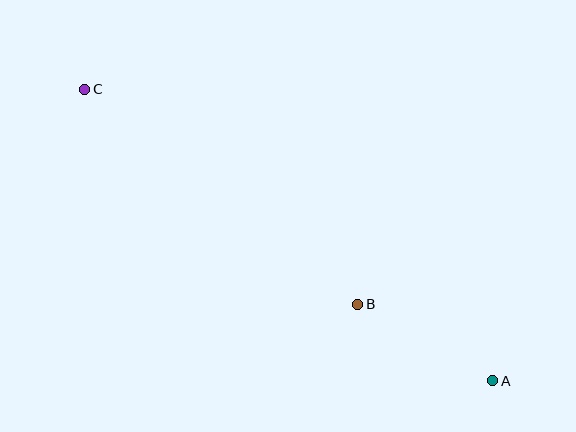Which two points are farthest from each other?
Points A and C are farthest from each other.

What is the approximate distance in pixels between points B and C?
The distance between B and C is approximately 348 pixels.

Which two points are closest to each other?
Points A and B are closest to each other.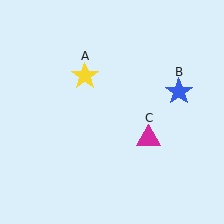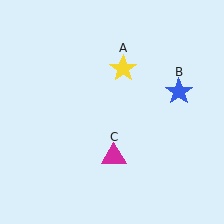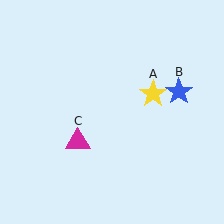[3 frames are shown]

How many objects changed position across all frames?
2 objects changed position: yellow star (object A), magenta triangle (object C).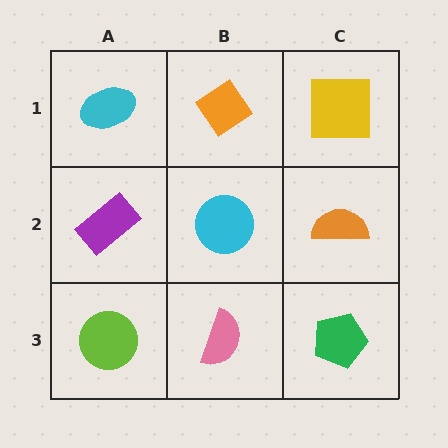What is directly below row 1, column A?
A purple rectangle.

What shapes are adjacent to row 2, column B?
An orange diamond (row 1, column B), a pink semicircle (row 3, column B), a purple rectangle (row 2, column A), an orange semicircle (row 2, column C).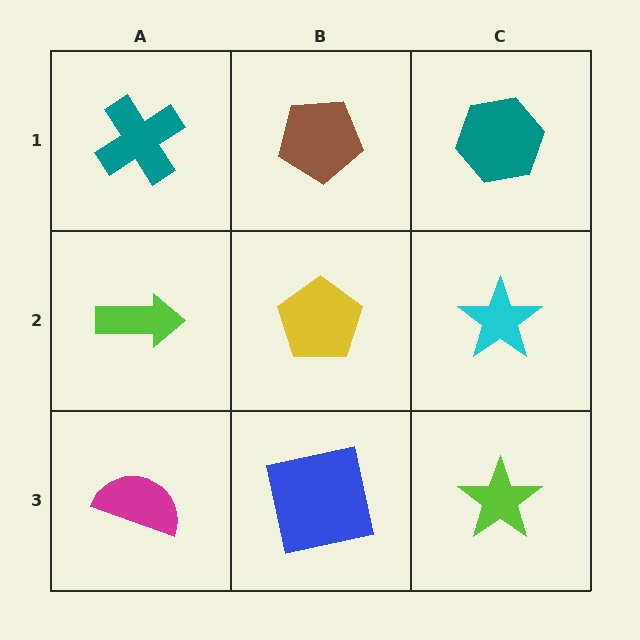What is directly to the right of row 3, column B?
A lime star.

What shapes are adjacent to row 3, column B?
A yellow pentagon (row 2, column B), a magenta semicircle (row 3, column A), a lime star (row 3, column C).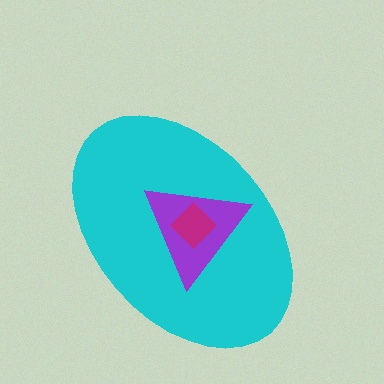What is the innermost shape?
The magenta diamond.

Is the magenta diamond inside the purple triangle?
Yes.